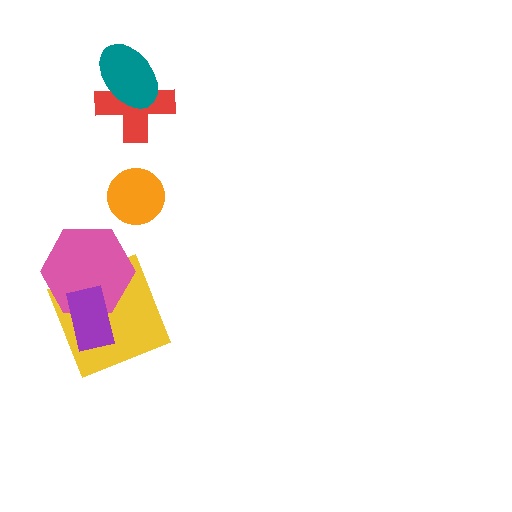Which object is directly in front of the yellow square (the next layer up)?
The pink hexagon is directly in front of the yellow square.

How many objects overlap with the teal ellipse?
1 object overlaps with the teal ellipse.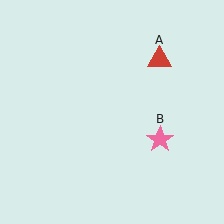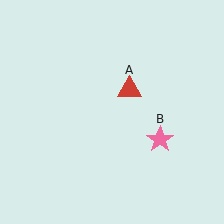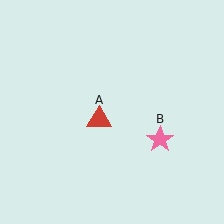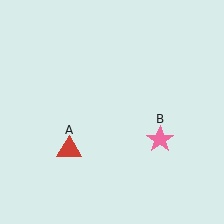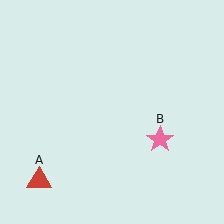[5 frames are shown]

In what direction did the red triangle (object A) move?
The red triangle (object A) moved down and to the left.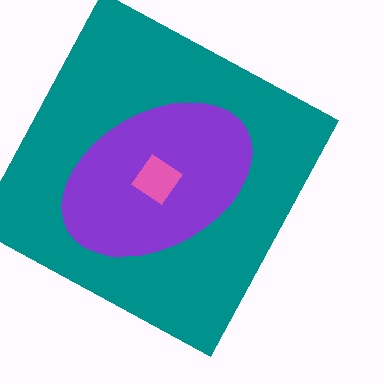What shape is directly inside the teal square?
The purple ellipse.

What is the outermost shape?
The teal square.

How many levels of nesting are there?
3.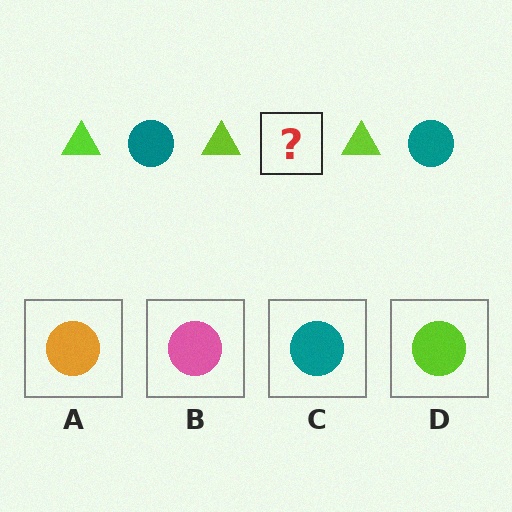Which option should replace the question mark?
Option C.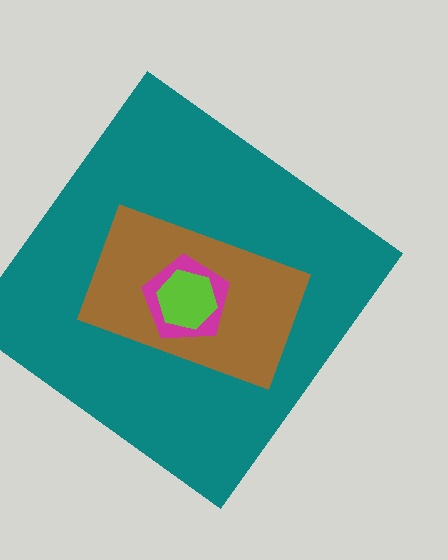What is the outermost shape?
The teal diamond.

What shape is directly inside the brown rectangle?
The magenta pentagon.